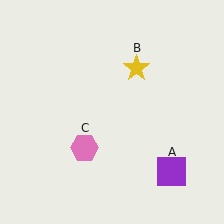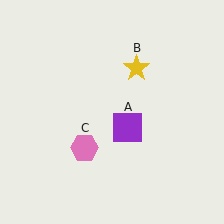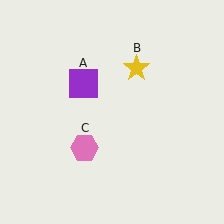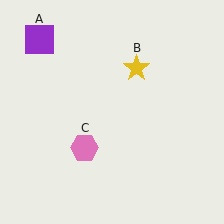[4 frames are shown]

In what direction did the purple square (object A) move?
The purple square (object A) moved up and to the left.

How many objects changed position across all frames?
1 object changed position: purple square (object A).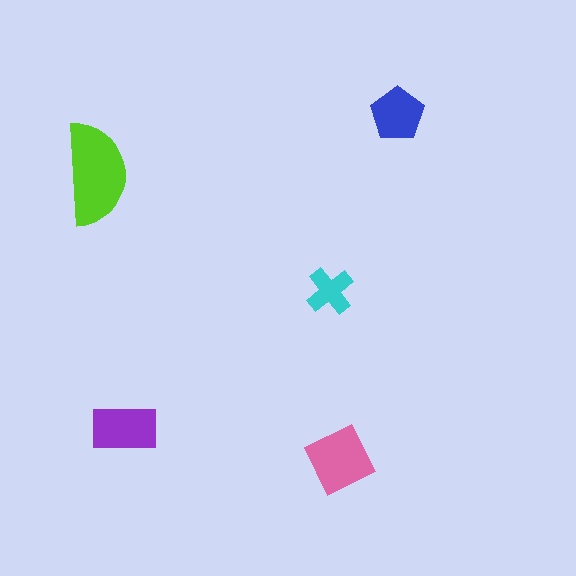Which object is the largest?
The lime semicircle.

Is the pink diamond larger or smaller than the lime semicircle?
Smaller.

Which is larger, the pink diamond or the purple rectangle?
The pink diamond.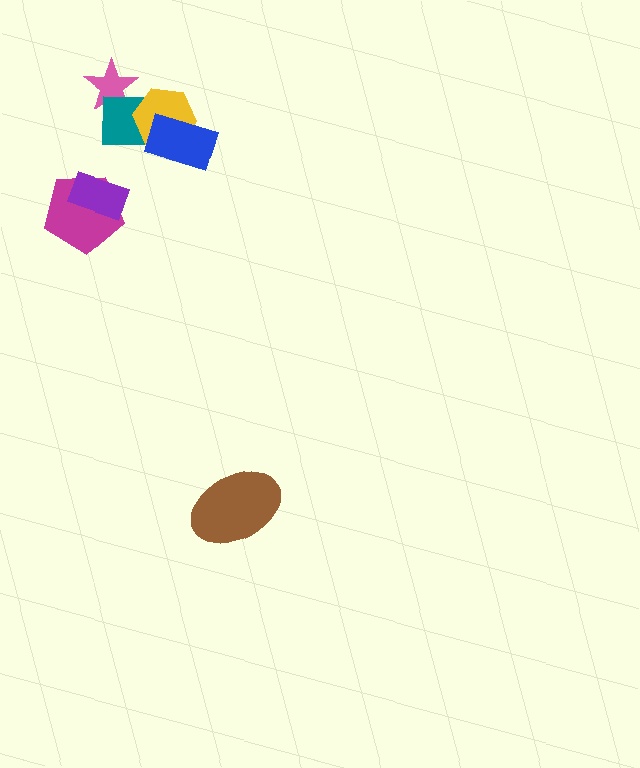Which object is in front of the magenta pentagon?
The purple rectangle is in front of the magenta pentagon.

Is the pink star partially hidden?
Yes, it is partially covered by another shape.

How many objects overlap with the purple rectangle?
1 object overlaps with the purple rectangle.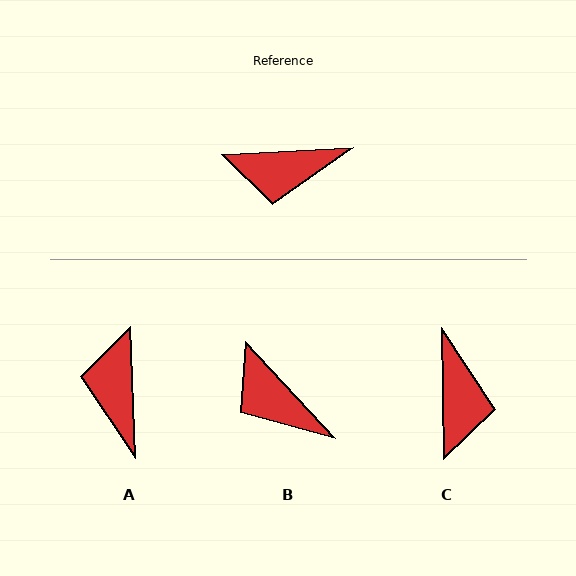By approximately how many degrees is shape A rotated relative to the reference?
Approximately 91 degrees clockwise.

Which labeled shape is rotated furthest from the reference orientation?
A, about 91 degrees away.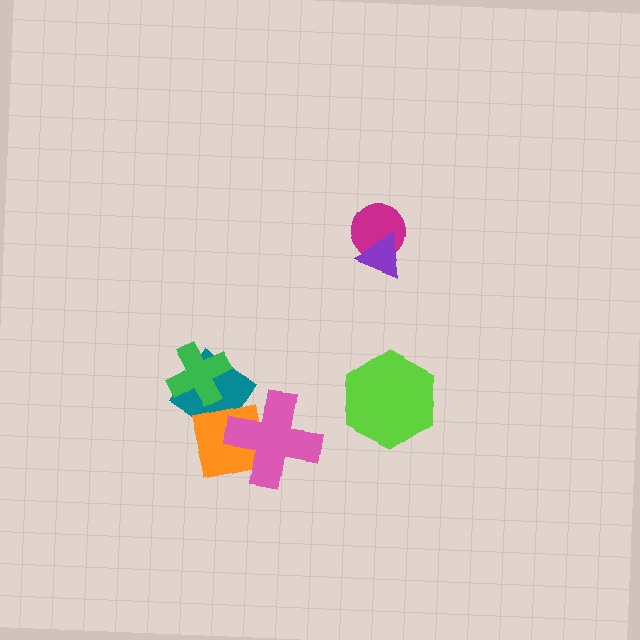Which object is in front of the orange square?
The pink cross is in front of the orange square.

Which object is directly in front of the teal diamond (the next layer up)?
The orange square is directly in front of the teal diamond.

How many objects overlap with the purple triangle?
1 object overlaps with the purple triangle.